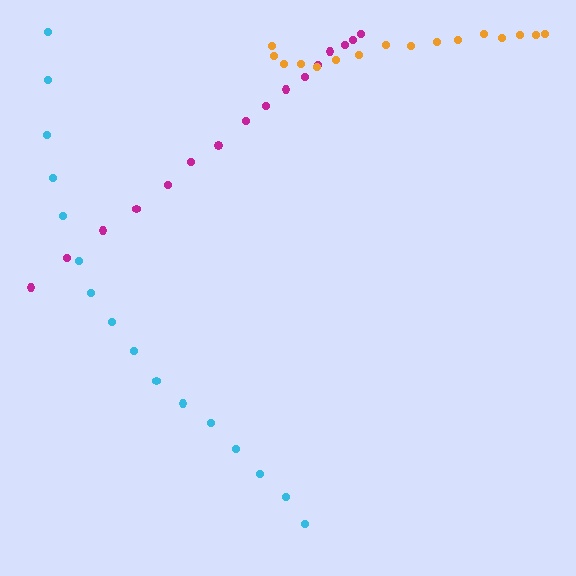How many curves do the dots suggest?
There are 3 distinct paths.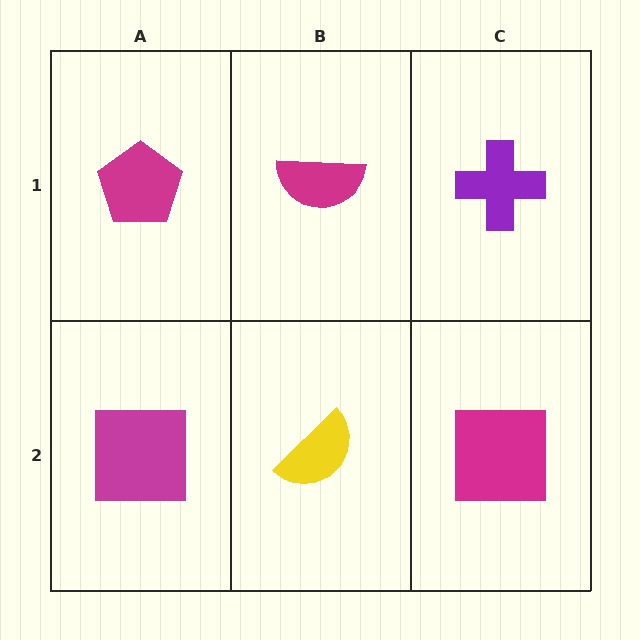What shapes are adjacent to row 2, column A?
A magenta pentagon (row 1, column A), a yellow semicircle (row 2, column B).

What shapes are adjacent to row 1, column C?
A magenta square (row 2, column C), a magenta semicircle (row 1, column B).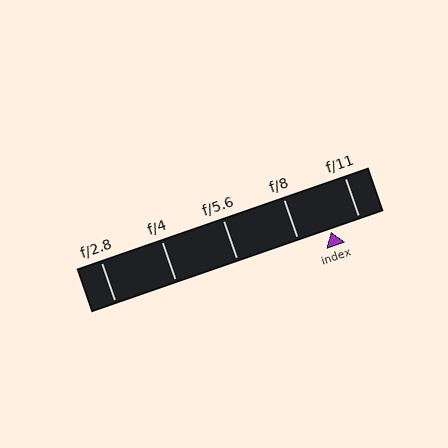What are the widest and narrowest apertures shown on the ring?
The widest aperture shown is f/2.8 and the narrowest is f/11.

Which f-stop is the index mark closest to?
The index mark is closest to f/11.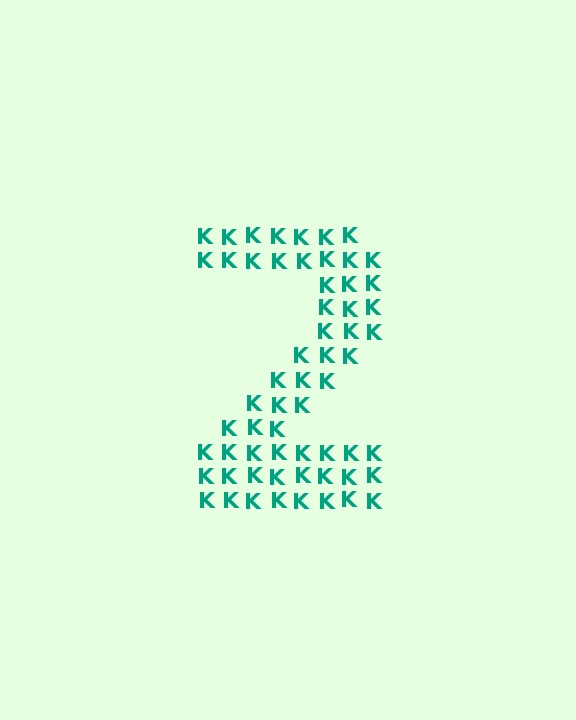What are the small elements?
The small elements are letter K's.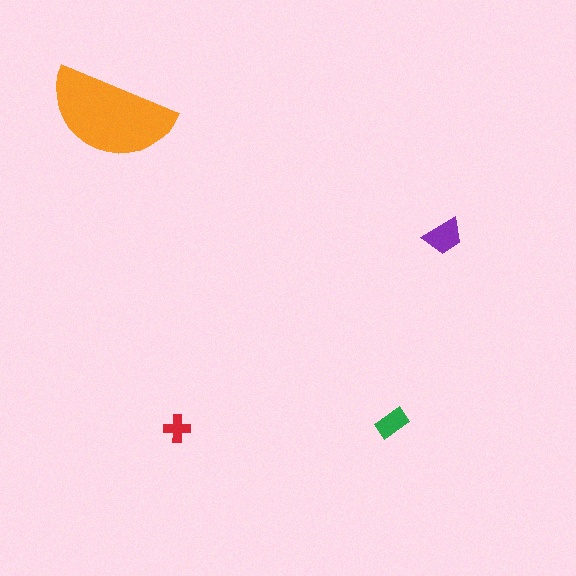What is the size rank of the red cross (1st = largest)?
4th.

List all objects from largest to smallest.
The orange semicircle, the purple trapezoid, the green rectangle, the red cross.